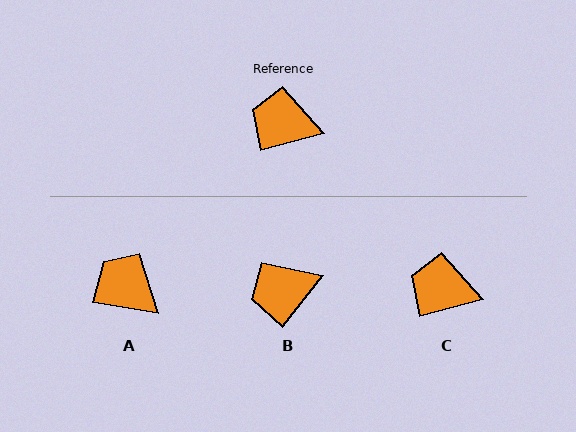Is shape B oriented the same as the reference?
No, it is off by about 37 degrees.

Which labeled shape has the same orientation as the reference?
C.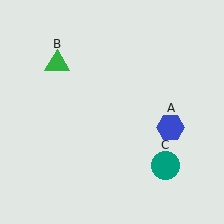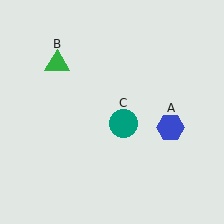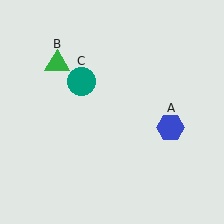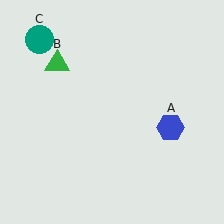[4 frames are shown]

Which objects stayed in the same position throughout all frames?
Blue hexagon (object A) and green triangle (object B) remained stationary.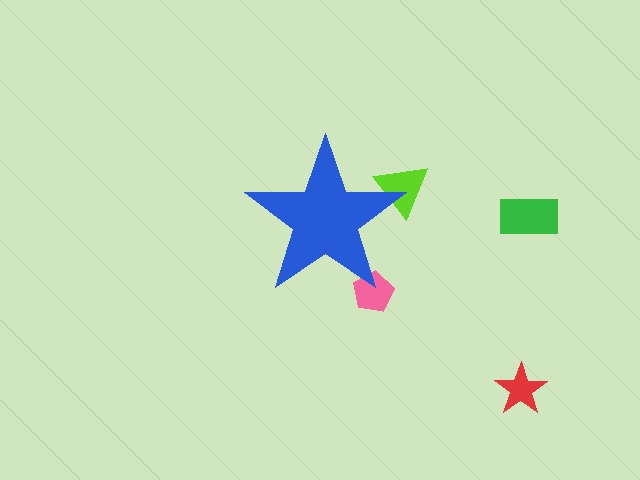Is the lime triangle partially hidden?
Yes, the lime triangle is partially hidden behind the blue star.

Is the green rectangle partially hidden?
No, the green rectangle is fully visible.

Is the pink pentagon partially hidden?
Yes, the pink pentagon is partially hidden behind the blue star.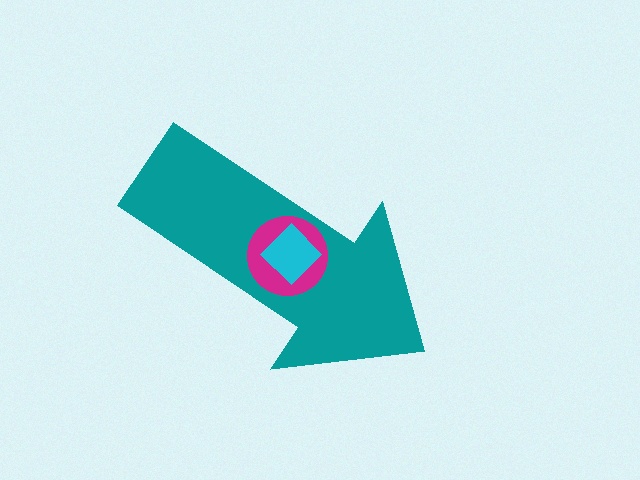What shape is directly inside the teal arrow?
The magenta circle.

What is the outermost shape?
The teal arrow.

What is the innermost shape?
The cyan diamond.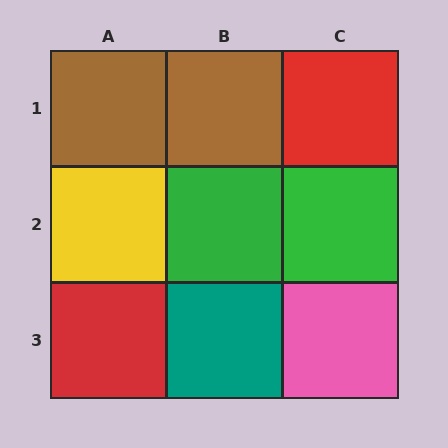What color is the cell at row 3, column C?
Pink.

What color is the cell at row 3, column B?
Teal.